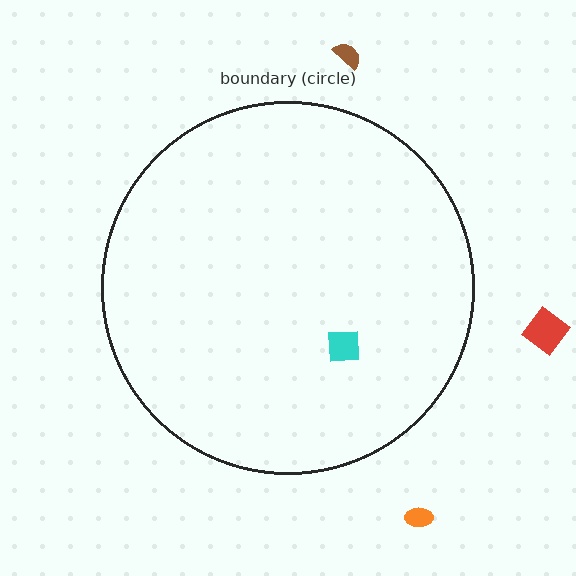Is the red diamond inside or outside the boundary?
Outside.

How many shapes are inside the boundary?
1 inside, 3 outside.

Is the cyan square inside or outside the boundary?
Inside.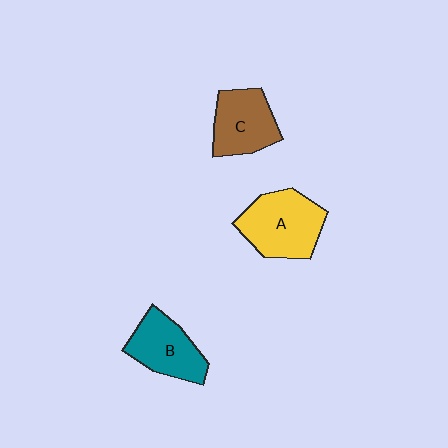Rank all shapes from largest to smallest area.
From largest to smallest: A (yellow), B (teal), C (brown).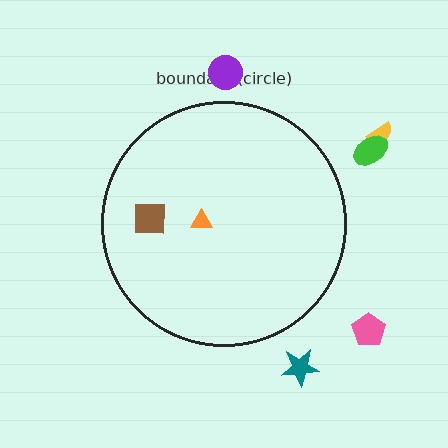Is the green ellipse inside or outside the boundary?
Outside.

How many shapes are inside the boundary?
2 inside, 5 outside.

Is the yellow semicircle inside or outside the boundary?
Outside.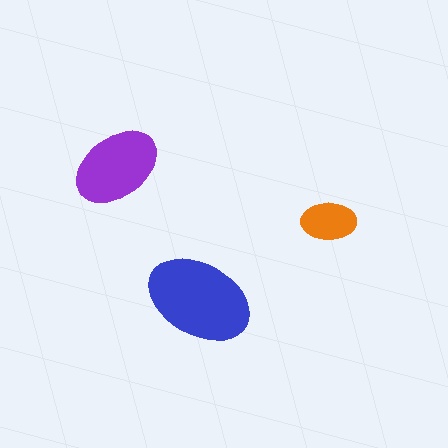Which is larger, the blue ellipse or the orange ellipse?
The blue one.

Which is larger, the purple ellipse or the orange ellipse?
The purple one.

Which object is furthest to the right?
The orange ellipse is rightmost.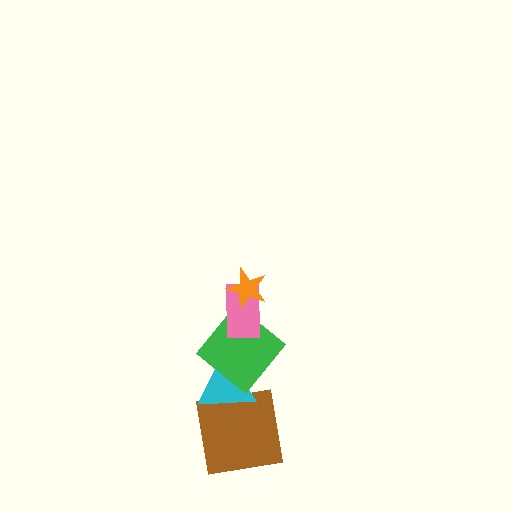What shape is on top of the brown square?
The cyan triangle is on top of the brown square.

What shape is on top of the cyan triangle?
The green diamond is on top of the cyan triangle.